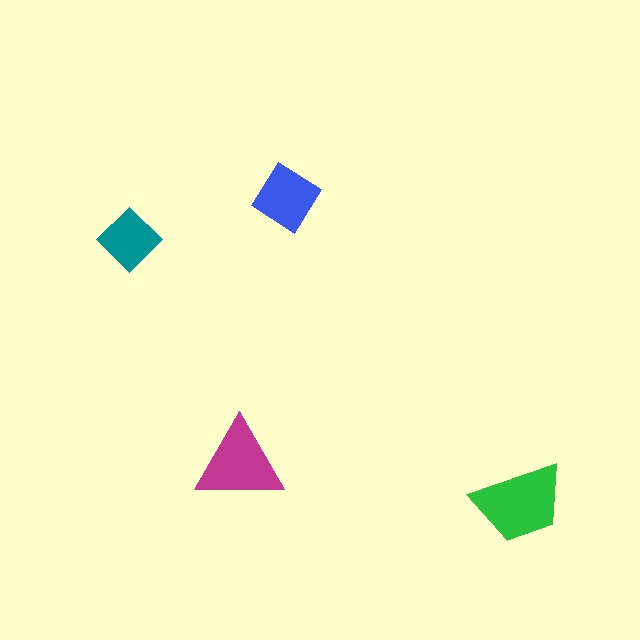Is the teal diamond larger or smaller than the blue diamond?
Smaller.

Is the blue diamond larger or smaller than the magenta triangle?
Smaller.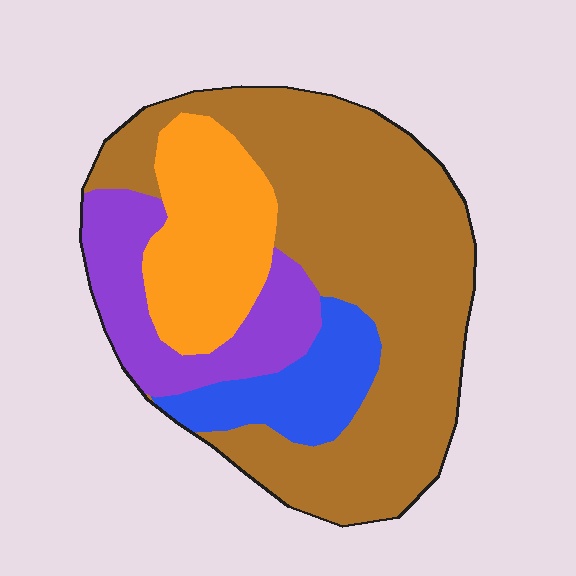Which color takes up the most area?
Brown, at roughly 55%.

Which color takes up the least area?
Blue, at roughly 10%.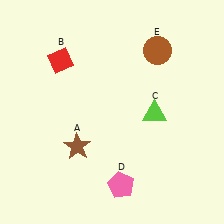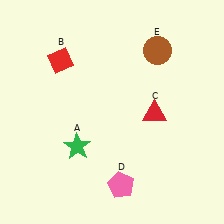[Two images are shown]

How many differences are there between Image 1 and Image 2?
There are 2 differences between the two images.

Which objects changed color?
A changed from brown to green. C changed from lime to red.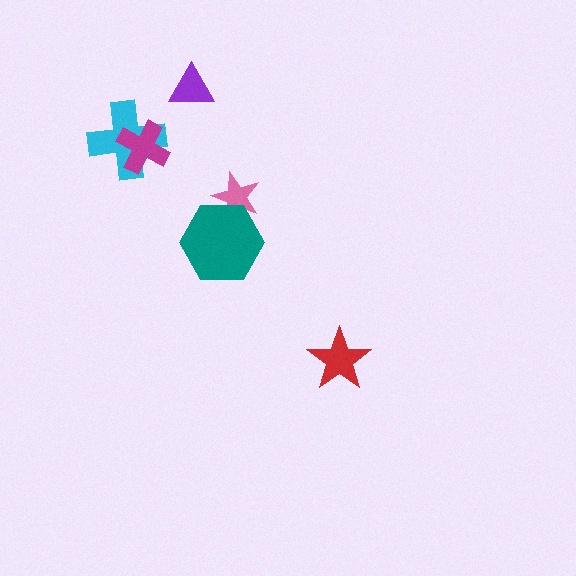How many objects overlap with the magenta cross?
1 object overlaps with the magenta cross.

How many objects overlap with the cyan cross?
1 object overlaps with the cyan cross.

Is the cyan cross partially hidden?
Yes, it is partially covered by another shape.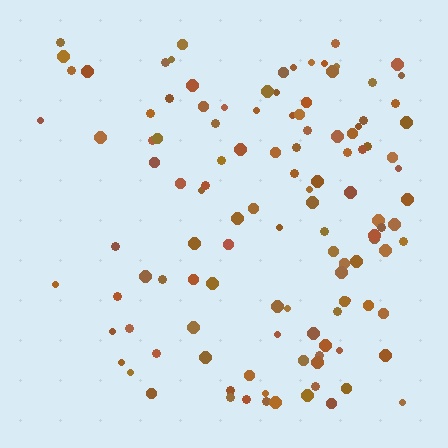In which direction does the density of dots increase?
From left to right, with the right side densest.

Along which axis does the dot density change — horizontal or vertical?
Horizontal.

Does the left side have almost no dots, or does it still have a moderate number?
Still a moderate number, just noticeably fewer than the right.